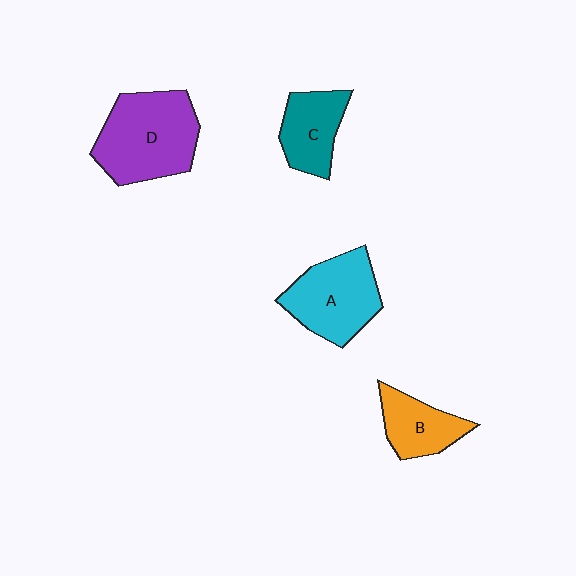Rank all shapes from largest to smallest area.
From largest to smallest: D (purple), A (cyan), C (teal), B (orange).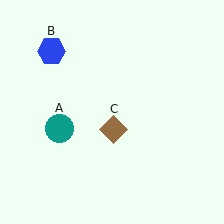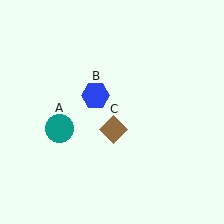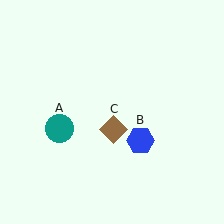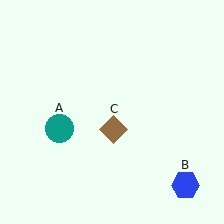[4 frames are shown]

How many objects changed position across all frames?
1 object changed position: blue hexagon (object B).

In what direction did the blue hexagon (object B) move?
The blue hexagon (object B) moved down and to the right.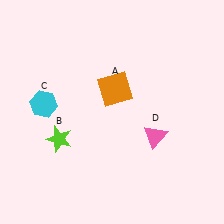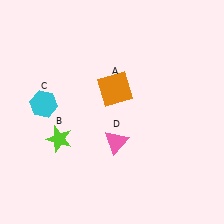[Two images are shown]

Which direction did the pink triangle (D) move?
The pink triangle (D) moved left.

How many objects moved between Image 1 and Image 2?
1 object moved between the two images.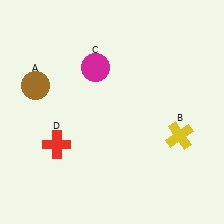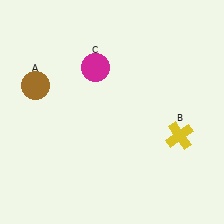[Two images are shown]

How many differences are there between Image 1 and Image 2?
There is 1 difference between the two images.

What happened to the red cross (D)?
The red cross (D) was removed in Image 2. It was in the bottom-left area of Image 1.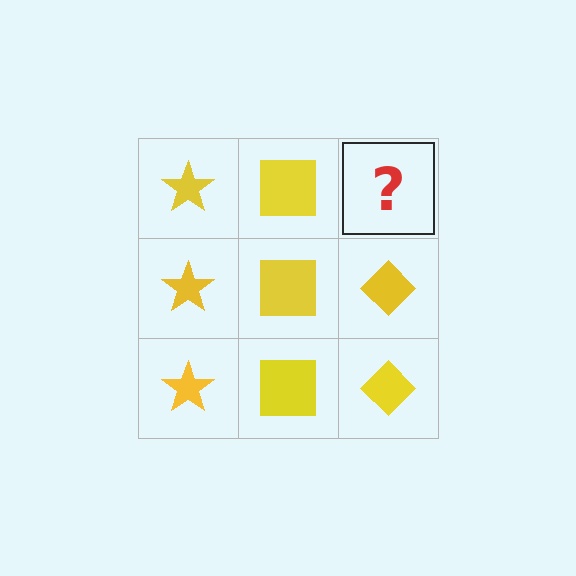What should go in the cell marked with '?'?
The missing cell should contain a yellow diamond.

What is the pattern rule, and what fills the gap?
The rule is that each column has a consistent shape. The gap should be filled with a yellow diamond.